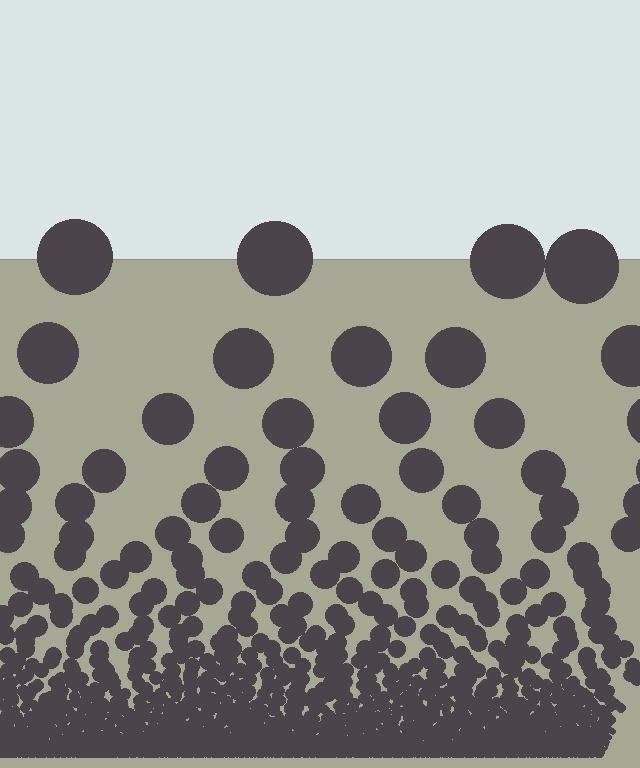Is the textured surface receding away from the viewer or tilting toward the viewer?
The surface appears to tilt toward the viewer. Texture elements get larger and sparser toward the top.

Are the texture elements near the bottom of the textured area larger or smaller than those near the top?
Smaller. The gradient is inverted — elements near the bottom are smaller and denser.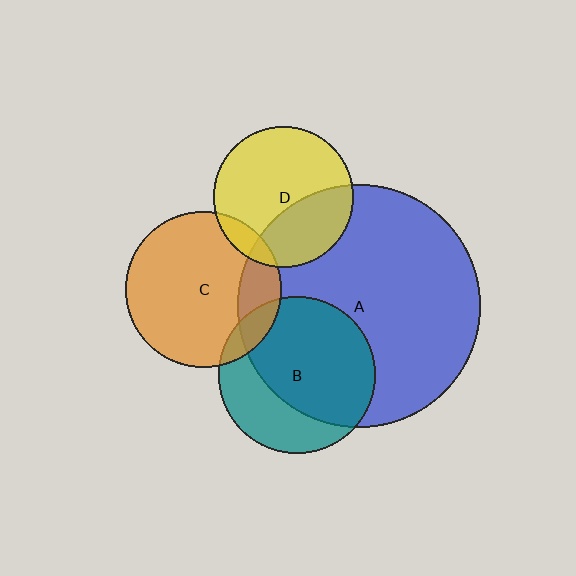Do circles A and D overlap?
Yes.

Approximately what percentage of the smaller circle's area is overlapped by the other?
Approximately 35%.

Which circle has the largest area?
Circle A (blue).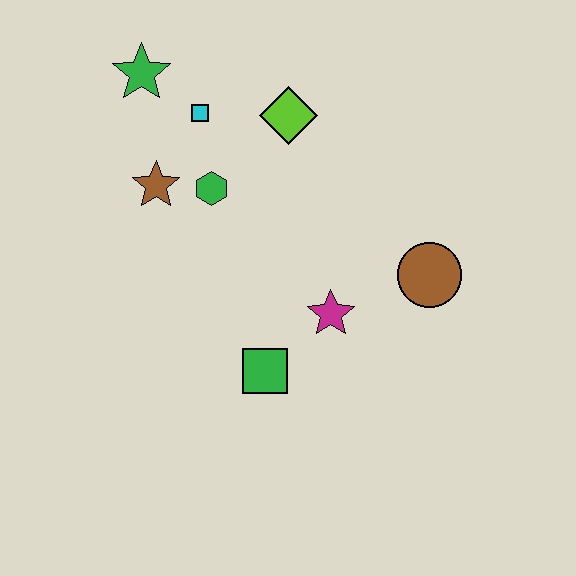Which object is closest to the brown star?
The green hexagon is closest to the brown star.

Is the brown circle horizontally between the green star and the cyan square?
No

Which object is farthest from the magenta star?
The green star is farthest from the magenta star.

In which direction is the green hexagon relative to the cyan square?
The green hexagon is below the cyan square.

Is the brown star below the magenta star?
No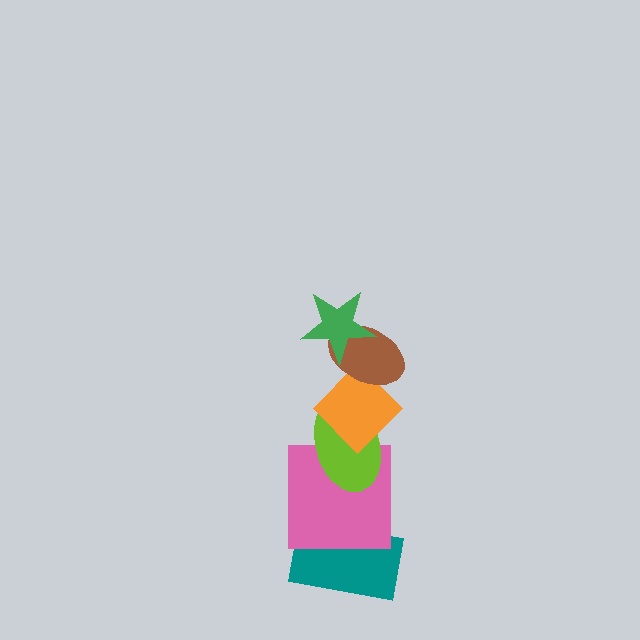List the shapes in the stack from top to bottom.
From top to bottom: the green star, the brown ellipse, the orange diamond, the lime ellipse, the pink square, the teal rectangle.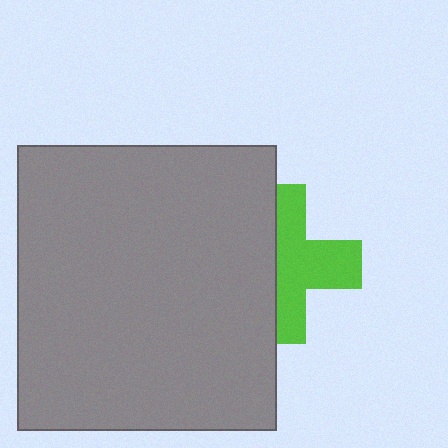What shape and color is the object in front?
The object in front is a gray rectangle.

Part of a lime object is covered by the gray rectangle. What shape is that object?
It is a cross.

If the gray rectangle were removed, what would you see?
You would see the complete lime cross.